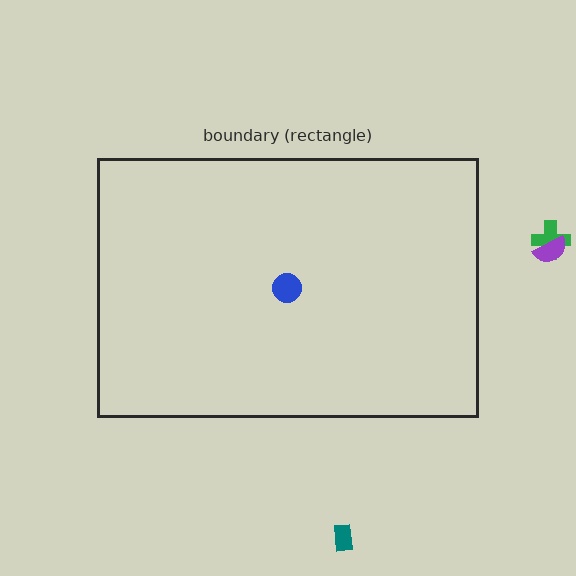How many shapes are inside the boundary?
1 inside, 3 outside.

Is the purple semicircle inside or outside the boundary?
Outside.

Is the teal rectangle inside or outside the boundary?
Outside.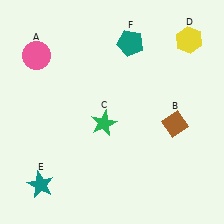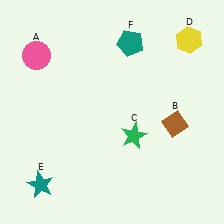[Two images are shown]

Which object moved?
The green star (C) moved right.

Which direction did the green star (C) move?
The green star (C) moved right.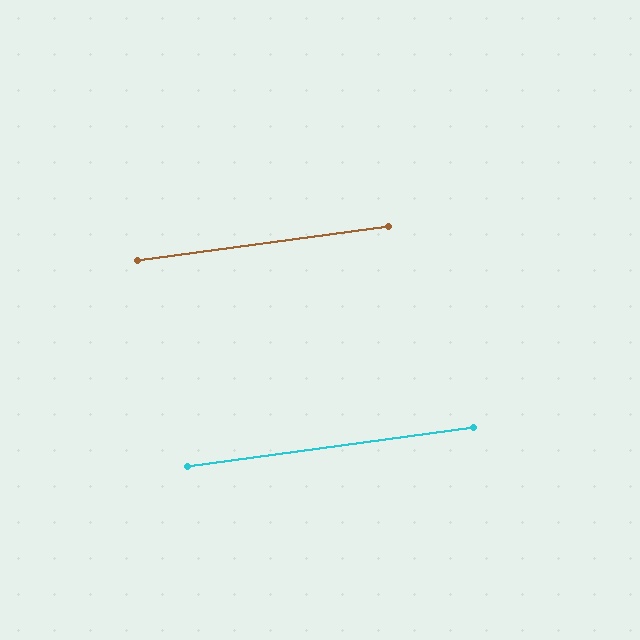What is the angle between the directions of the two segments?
Approximately 0 degrees.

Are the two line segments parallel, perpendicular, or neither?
Parallel — their directions differ by only 0.1°.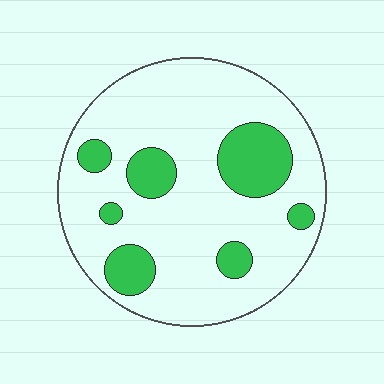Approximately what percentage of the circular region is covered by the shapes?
Approximately 20%.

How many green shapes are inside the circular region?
7.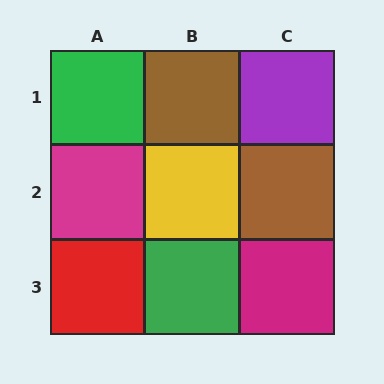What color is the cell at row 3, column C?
Magenta.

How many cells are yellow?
1 cell is yellow.